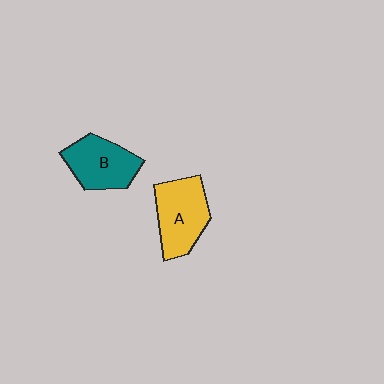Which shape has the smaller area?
Shape B (teal).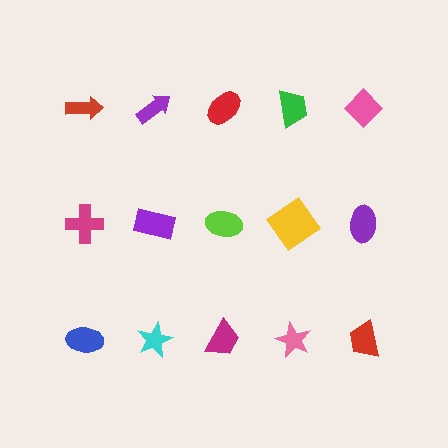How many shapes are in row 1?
5 shapes.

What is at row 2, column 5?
A purple ellipse.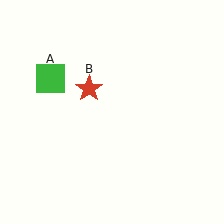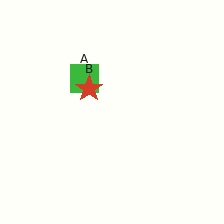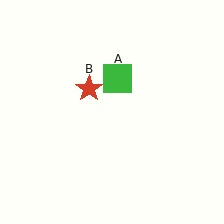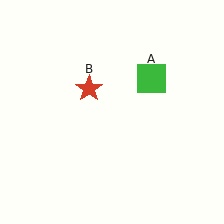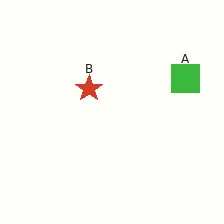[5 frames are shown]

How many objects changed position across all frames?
1 object changed position: green square (object A).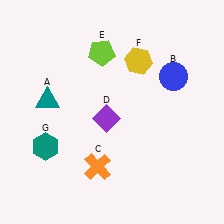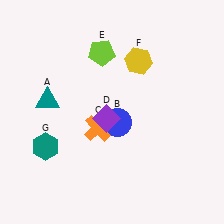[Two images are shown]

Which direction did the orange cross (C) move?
The orange cross (C) moved up.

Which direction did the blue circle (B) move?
The blue circle (B) moved left.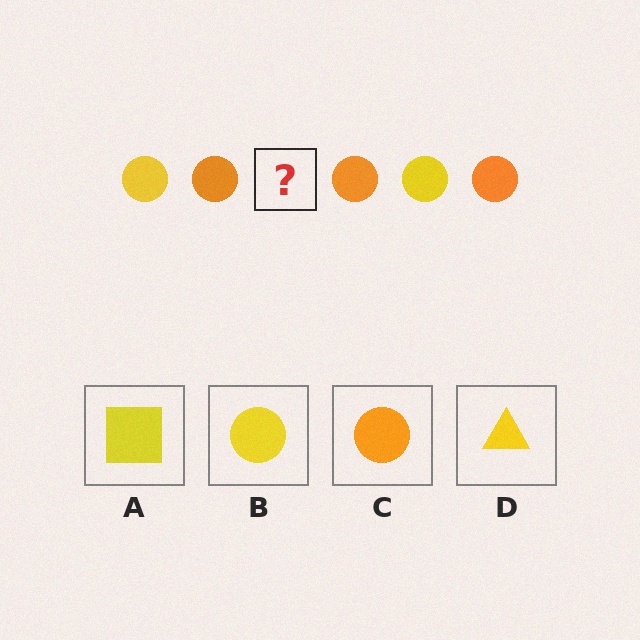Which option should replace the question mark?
Option B.